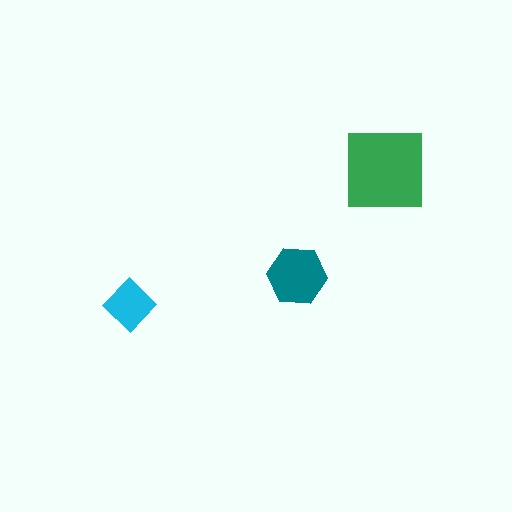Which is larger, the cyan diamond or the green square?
The green square.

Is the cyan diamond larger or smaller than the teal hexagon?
Smaller.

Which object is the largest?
The green square.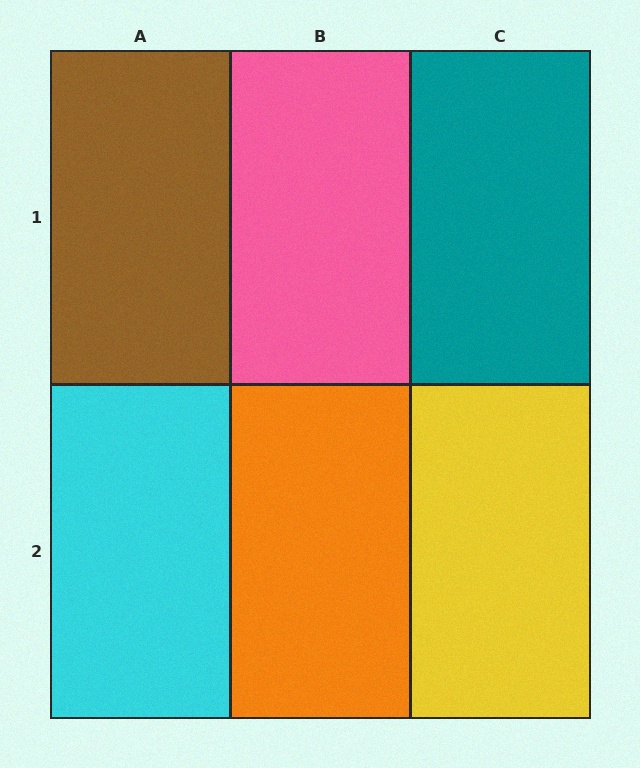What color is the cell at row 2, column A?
Cyan.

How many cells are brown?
1 cell is brown.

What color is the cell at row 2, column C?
Yellow.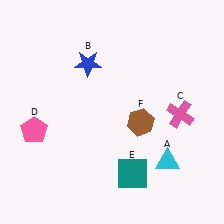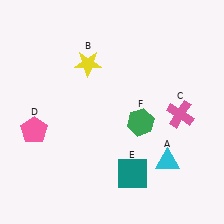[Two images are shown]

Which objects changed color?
B changed from blue to yellow. F changed from brown to green.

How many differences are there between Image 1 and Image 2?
There are 2 differences between the two images.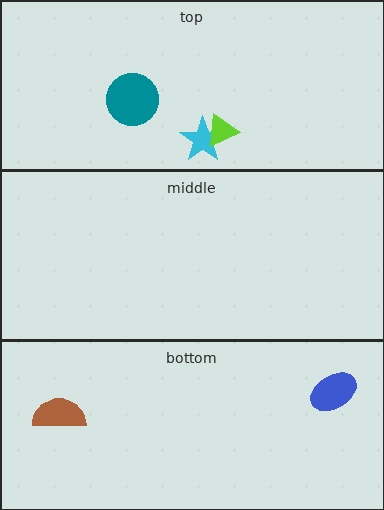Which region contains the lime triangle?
The top region.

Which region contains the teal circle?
The top region.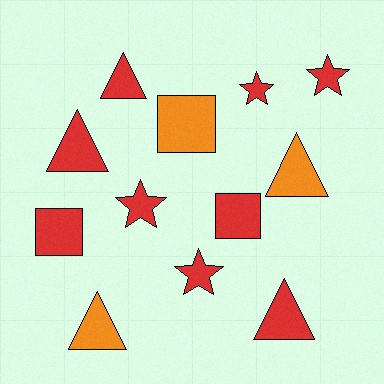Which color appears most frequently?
Red, with 9 objects.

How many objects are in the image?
There are 12 objects.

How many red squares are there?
There are 2 red squares.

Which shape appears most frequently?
Triangle, with 5 objects.